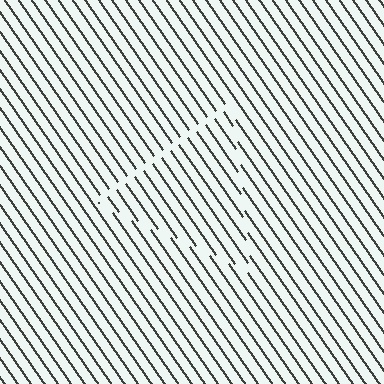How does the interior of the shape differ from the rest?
The interior of the shape contains the same grating, shifted by half a period — the contour is defined by the phase discontinuity where line-ends from the inner and outer gratings abut.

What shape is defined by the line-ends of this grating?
An illusory triangle. The interior of the shape contains the same grating, shifted by half a period — the contour is defined by the phase discontinuity where line-ends from the inner and outer gratings abut.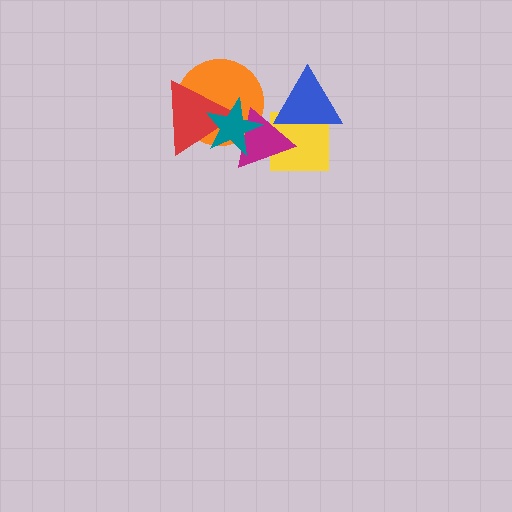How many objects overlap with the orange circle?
3 objects overlap with the orange circle.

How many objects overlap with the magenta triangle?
5 objects overlap with the magenta triangle.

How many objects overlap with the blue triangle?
2 objects overlap with the blue triangle.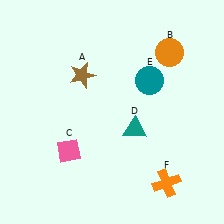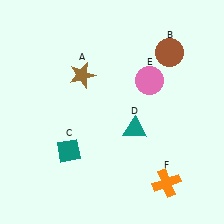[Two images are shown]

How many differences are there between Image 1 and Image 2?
There are 3 differences between the two images.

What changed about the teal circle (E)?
In Image 1, E is teal. In Image 2, it changed to pink.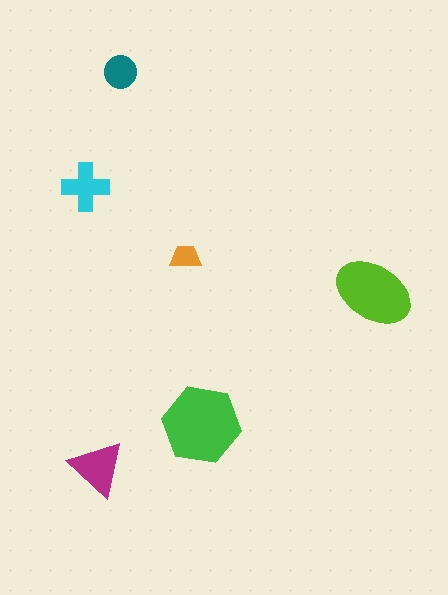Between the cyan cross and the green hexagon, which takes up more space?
The green hexagon.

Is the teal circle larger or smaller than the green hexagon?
Smaller.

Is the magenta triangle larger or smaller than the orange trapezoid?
Larger.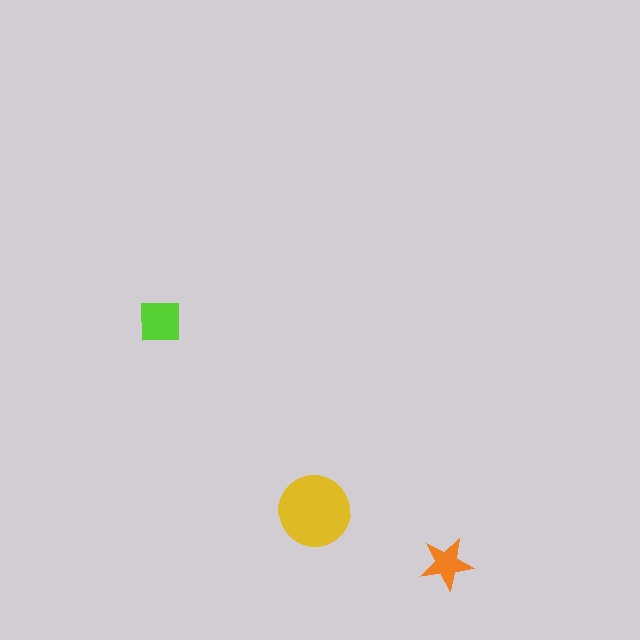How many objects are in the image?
There are 3 objects in the image.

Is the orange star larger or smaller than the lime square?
Smaller.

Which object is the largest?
The yellow circle.